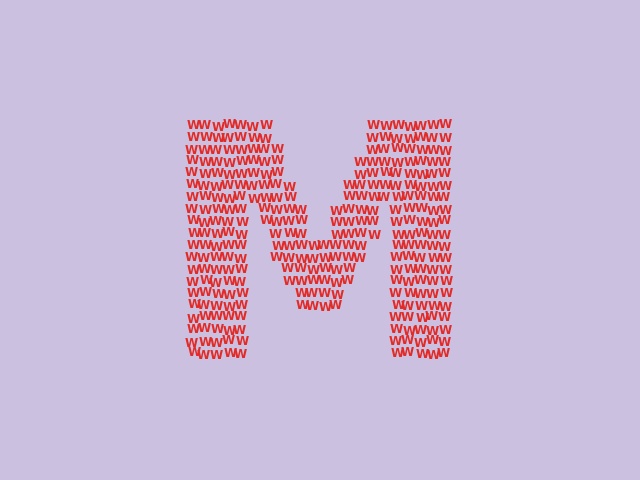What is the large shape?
The large shape is the letter M.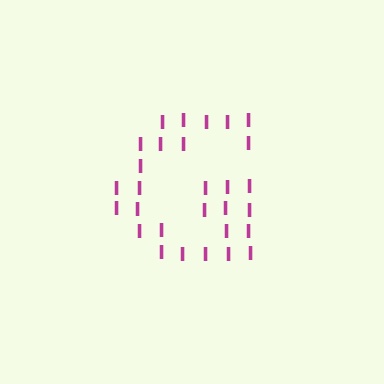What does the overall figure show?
The overall figure shows the letter G.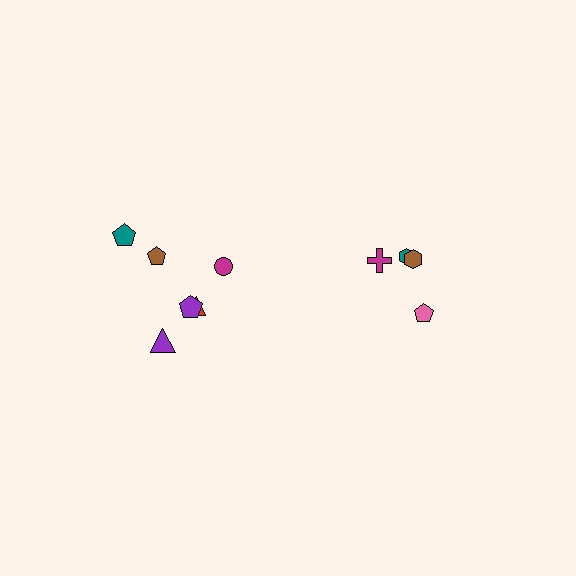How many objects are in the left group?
There are 6 objects.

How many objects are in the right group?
There are 4 objects.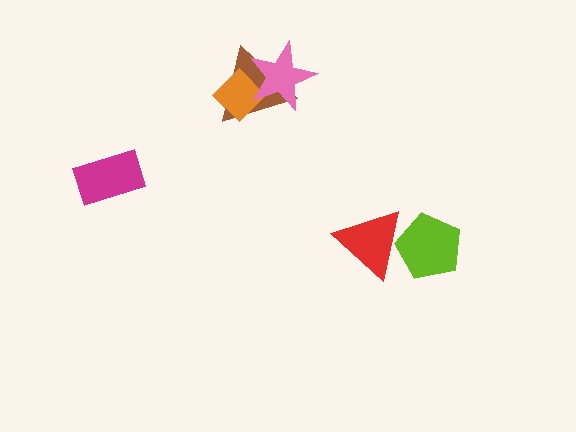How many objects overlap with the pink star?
2 objects overlap with the pink star.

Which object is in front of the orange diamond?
The pink star is in front of the orange diamond.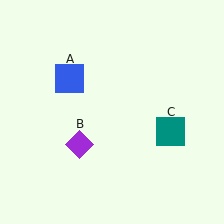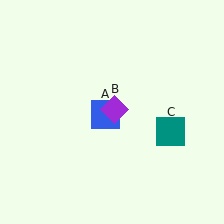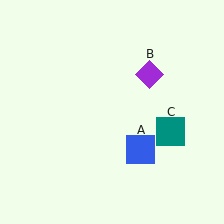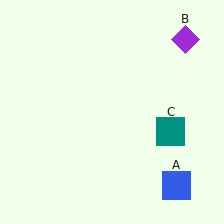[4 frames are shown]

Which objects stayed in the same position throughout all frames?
Teal square (object C) remained stationary.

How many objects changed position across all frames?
2 objects changed position: blue square (object A), purple diamond (object B).